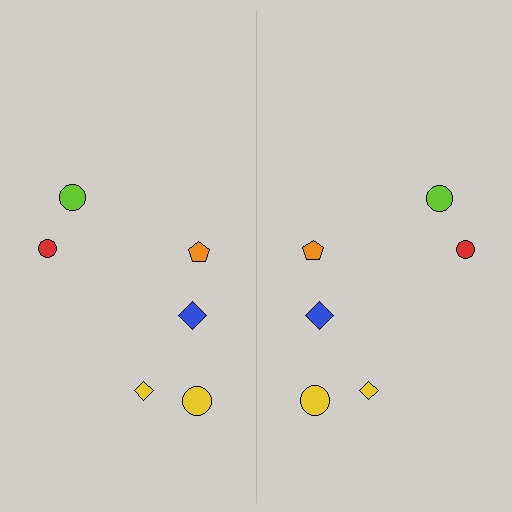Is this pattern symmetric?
Yes, this pattern has bilateral (reflection) symmetry.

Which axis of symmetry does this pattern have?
The pattern has a vertical axis of symmetry running through the center of the image.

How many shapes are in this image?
There are 12 shapes in this image.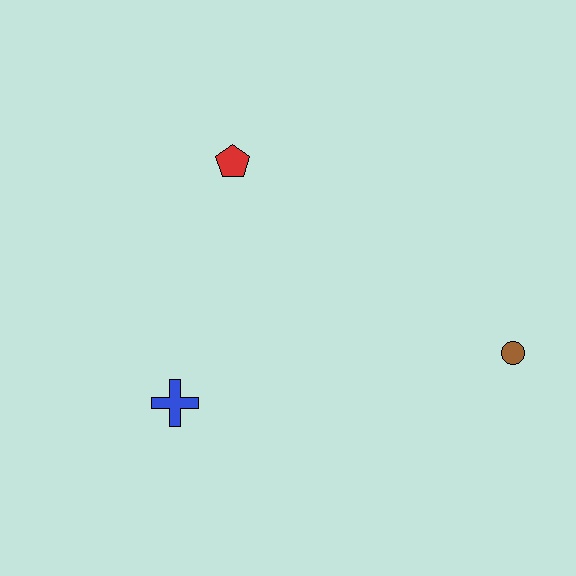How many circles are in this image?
There is 1 circle.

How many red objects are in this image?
There is 1 red object.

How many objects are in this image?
There are 3 objects.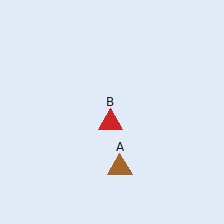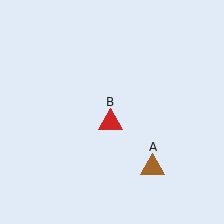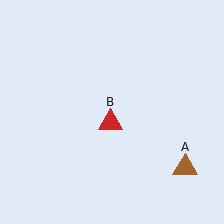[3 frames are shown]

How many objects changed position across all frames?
1 object changed position: brown triangle (object A).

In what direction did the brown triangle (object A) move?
The brown triangle (object A) moved right.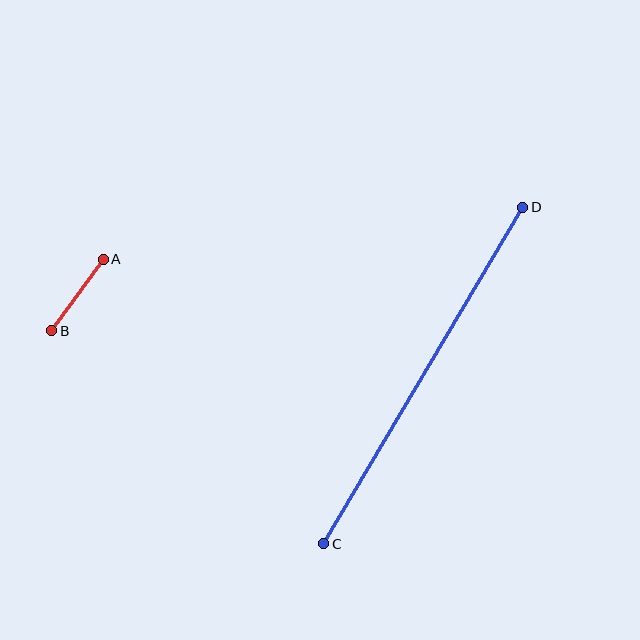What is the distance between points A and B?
The distance is approximately 88 pixels.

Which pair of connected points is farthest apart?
Points C and D are farthest apart.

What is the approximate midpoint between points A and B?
The midpoint is at approximately (77, 295) pixels.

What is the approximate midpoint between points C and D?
The midpoint is at approximately (423, 375) pixels.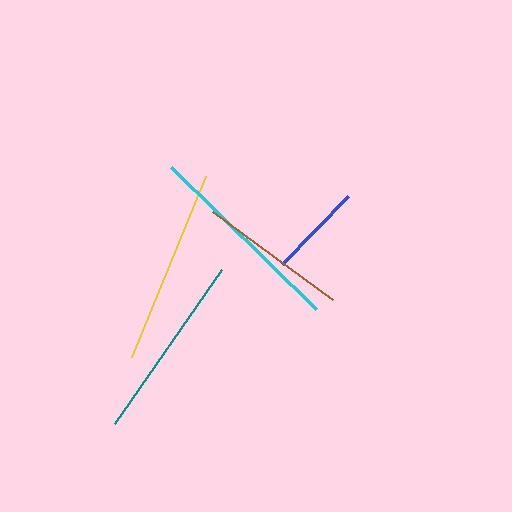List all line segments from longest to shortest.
From longest to shortest: cyan, yellow, teal, brown, blue.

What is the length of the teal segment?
The teal segment is approximately 188 pixels long.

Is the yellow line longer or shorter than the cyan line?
The cyan line is longer than the yellow line.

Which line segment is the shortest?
The blue line is the shortest at approximately 95 pixels.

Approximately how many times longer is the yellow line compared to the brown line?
The yellow line is approximately 1.3 times the length of the brown line.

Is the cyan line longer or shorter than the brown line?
The cyan line is longer than the brown line.